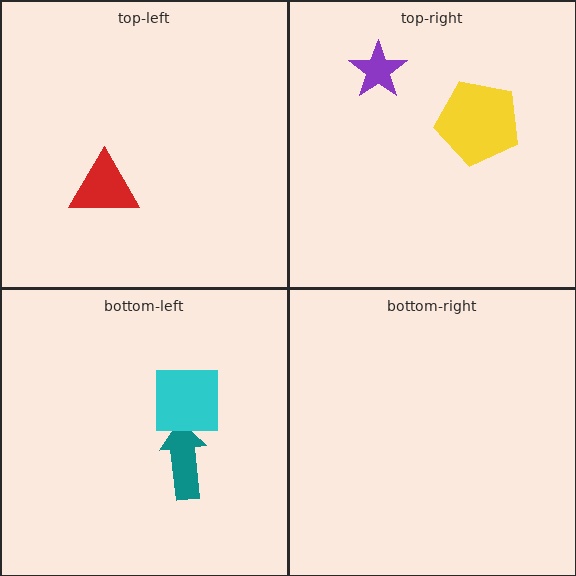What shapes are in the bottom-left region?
The teal arrow, the cyan square.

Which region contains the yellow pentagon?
The top-right region.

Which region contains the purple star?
The top-right region.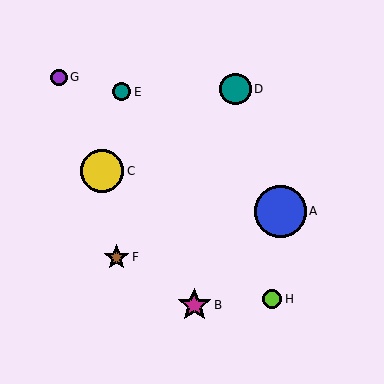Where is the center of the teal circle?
The center of the teal circle is at (235, 89).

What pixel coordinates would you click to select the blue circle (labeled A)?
Click at (280, 211) to select the blue circle A.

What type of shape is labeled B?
Shape B is a magenta star.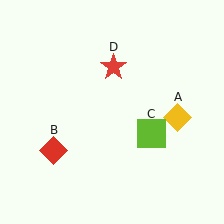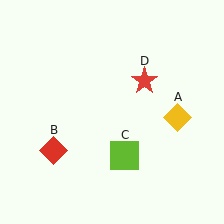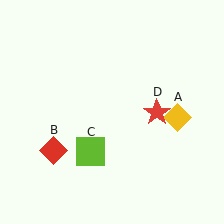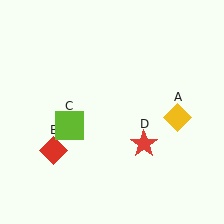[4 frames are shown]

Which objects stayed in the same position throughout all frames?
Yellow diamond (object A) and red diamond (object B) remained stationary.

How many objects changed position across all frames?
2 objects changed position: lime square (object C), red star (object D).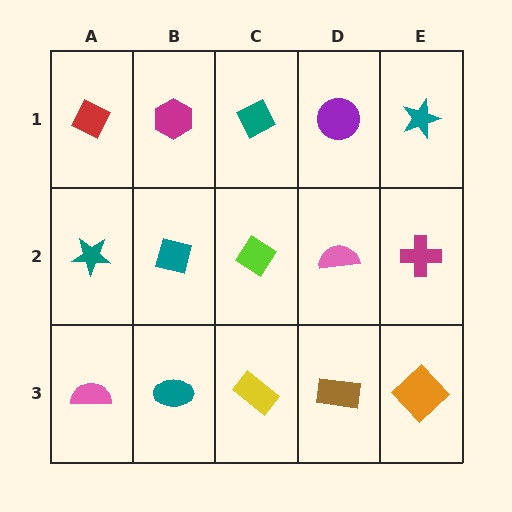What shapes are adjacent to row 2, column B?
A magenta hexagon (row 1, column B), a teal ellipse (row 3, column B), a teal star (row 2, column A), a lime diamond (row 2, column C).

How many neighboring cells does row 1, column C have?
3.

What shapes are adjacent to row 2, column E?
A teal star (row 1, column E), an orange diamond (row 3, column E), a pink semicircle (row 2, column D).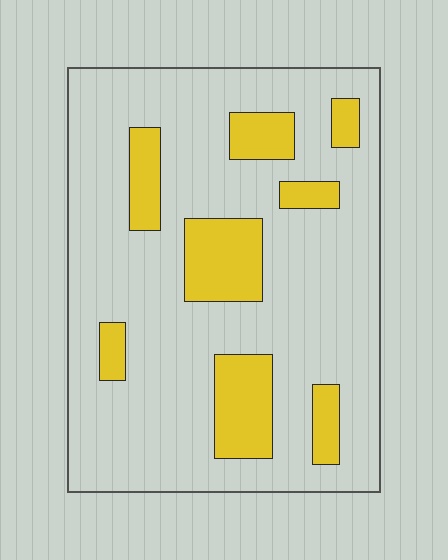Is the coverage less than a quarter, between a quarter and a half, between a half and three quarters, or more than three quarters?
Less than a quarter.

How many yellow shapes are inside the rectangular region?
8.